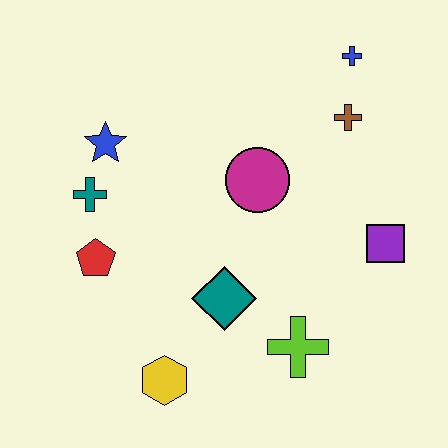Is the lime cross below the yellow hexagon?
No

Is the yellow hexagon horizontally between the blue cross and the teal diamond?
No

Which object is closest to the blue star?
The teal cross is closest to the blue star.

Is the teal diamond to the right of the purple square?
No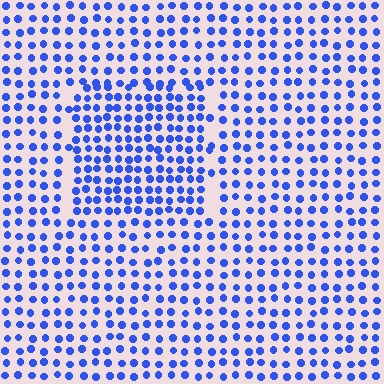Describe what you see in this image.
The image contains small blue elements arranged at two different densities. A rectangle-shaped region is visible where the elements are more densely packed than the surrounding area.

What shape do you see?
I see a rectangle.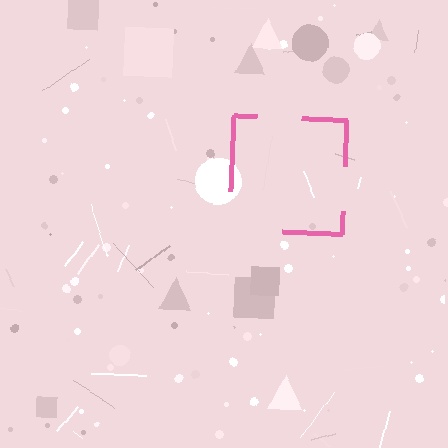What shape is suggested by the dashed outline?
The dashed outline suggests a square.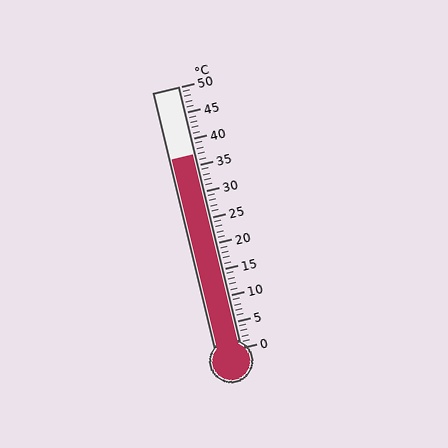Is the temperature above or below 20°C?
The temperature is above 20°C.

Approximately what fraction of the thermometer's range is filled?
The thermometer is filled to approximately 75% of its range.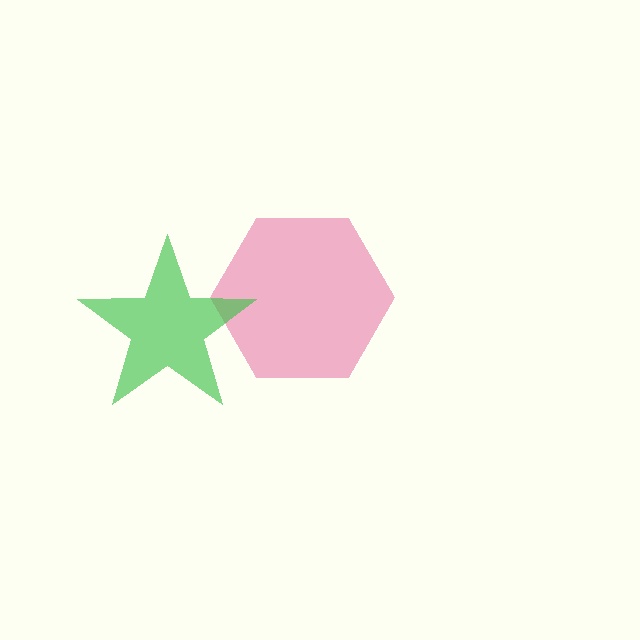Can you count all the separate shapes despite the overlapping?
Yes, there are 2 separate shapes.